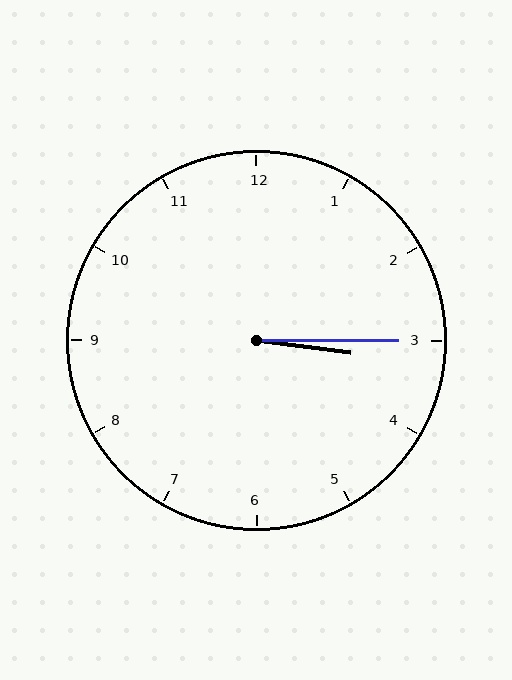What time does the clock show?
3:15.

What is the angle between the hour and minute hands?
Approximately 8 degrees.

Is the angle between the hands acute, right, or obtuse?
It is acute.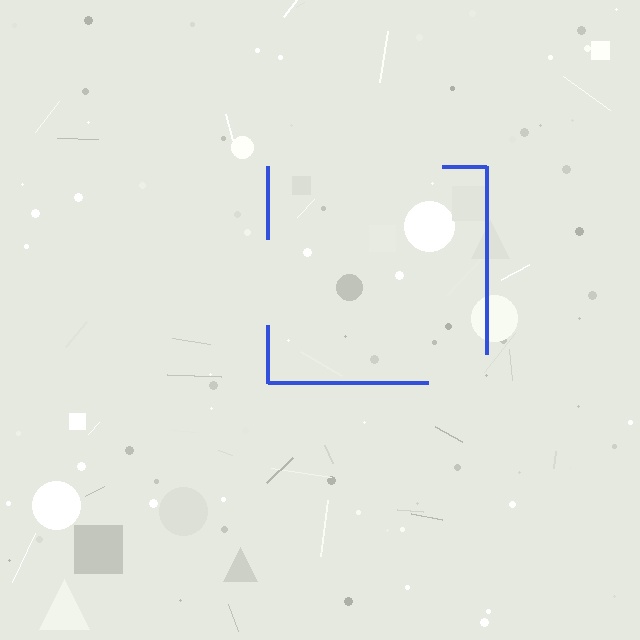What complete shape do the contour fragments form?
The contour fragments form a square.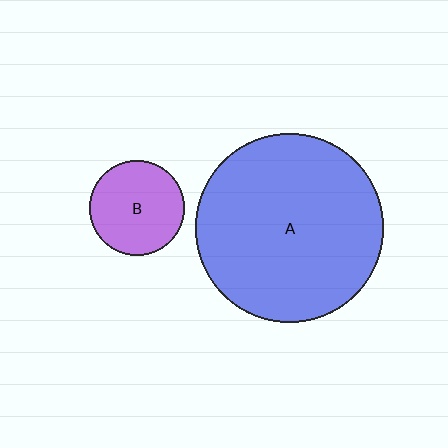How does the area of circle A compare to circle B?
Approximately 3.9 times.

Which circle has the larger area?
Circle A (blue).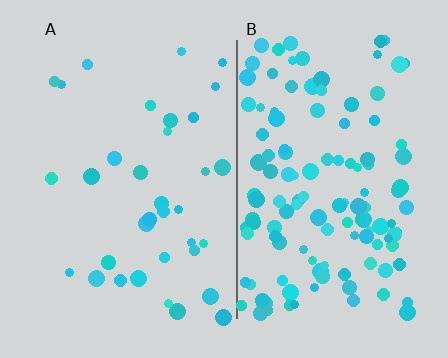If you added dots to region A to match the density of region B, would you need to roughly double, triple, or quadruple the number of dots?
Approximately quadruple.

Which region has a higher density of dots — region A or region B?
B (the right).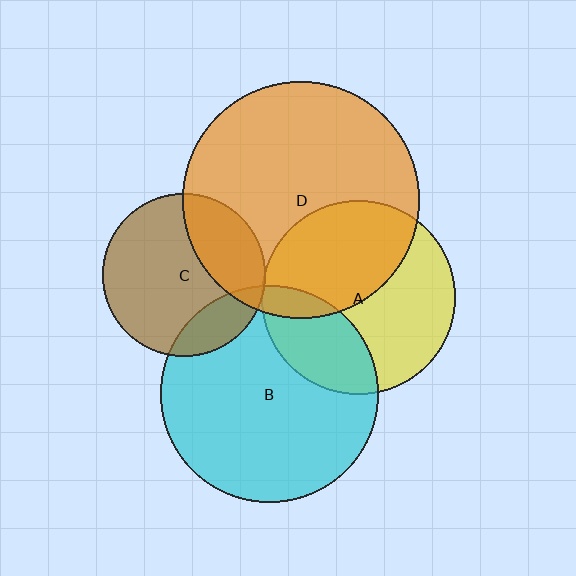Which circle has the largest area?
Circle D (orange).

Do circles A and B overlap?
Yes.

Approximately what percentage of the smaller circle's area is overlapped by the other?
Approximately 30%.